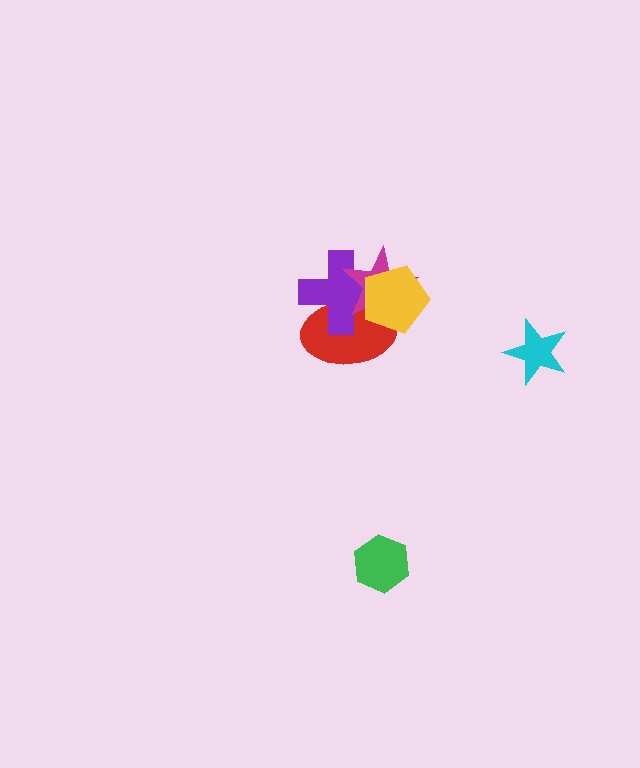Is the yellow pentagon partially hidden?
No, no other shape covers it.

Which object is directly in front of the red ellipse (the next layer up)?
The purple cross is directly in front of the red ellipse.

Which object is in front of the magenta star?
The yellow pentagon is in front of the magenta star.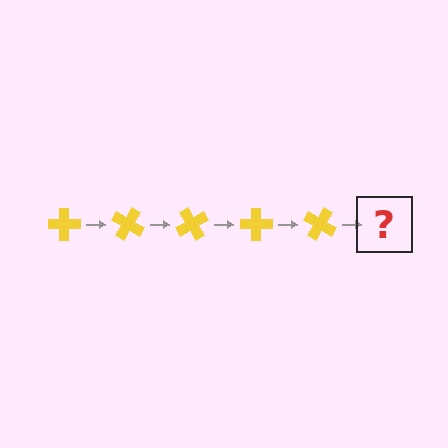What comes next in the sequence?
The next element should be a yellow cross rotated 150 degrees.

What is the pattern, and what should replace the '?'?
The pattern is that the cross rotates 30 degrees each step. The '?' should be a yellow cross rotated 150 degrees.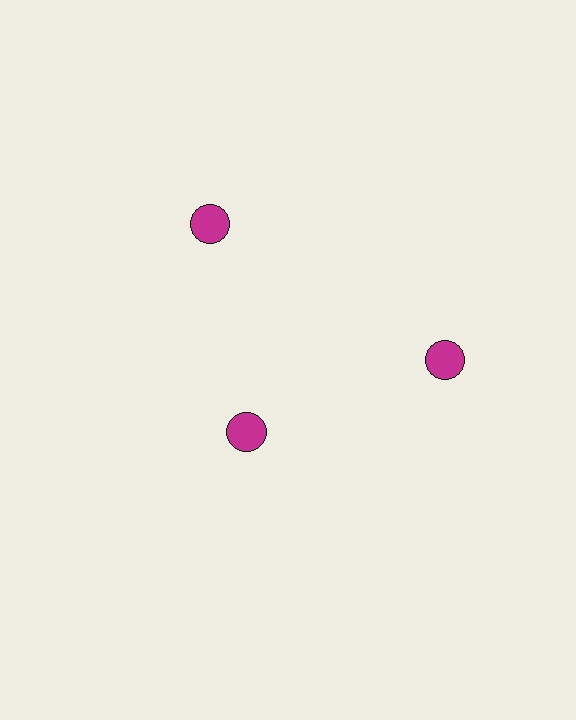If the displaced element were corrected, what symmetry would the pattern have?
It would have 3-fold rotational symmetry — the pattern would map onto itself every 120 degrees.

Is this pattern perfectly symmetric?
No. The 3 magenta circles are arranged in a ring, but one element near the 7 o'clock position is pulled inward toward the center, breaking the 3-fold rotational symmetry.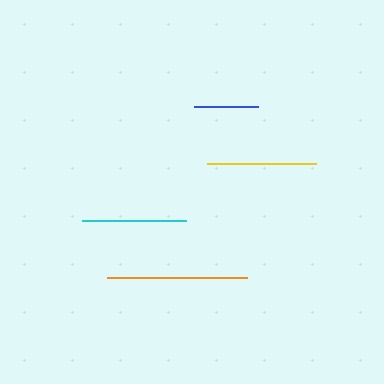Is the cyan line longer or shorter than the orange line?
The orange line is longer than the cyan line.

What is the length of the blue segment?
The blue segment is approximately 64 pixels long.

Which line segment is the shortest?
The blue line is the shortest at approximately 64 pixels.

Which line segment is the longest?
The orange line is the longest at approximately 140 pixels.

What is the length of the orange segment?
The orange segment is approximately 140 pixels long.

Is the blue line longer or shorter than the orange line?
The orange line is longer than the blue line.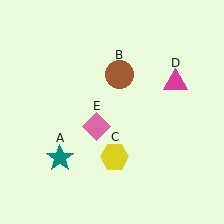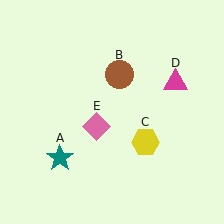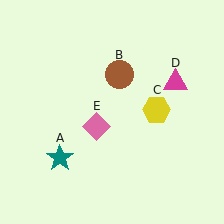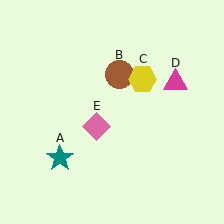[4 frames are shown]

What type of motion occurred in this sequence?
The yellow hexagon (object C) rotated counterclockwise around the center of the scene.